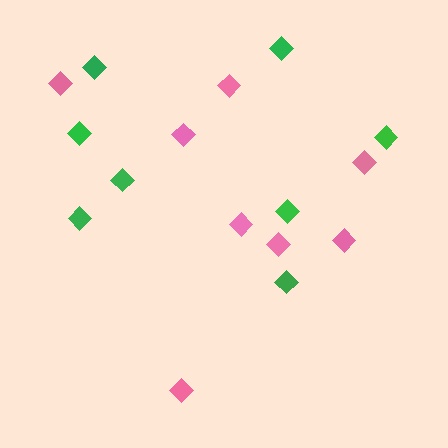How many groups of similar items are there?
There are 2 groups: one group of pink diamonds (8) and one group of green diamonds (8).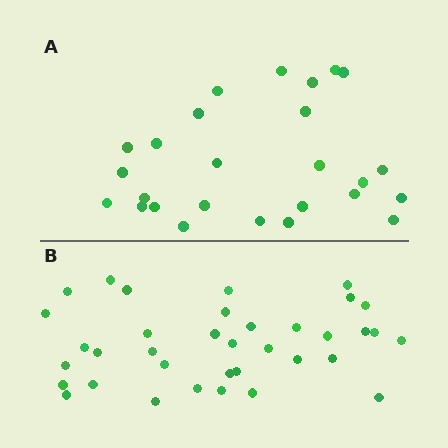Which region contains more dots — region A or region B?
Region B (the bottom region) has more dots.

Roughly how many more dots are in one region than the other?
Region B has roughly 10 or so more dots than region A.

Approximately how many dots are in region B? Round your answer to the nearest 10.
About 40 dots. (The exact count is 36, which rounds to 40.)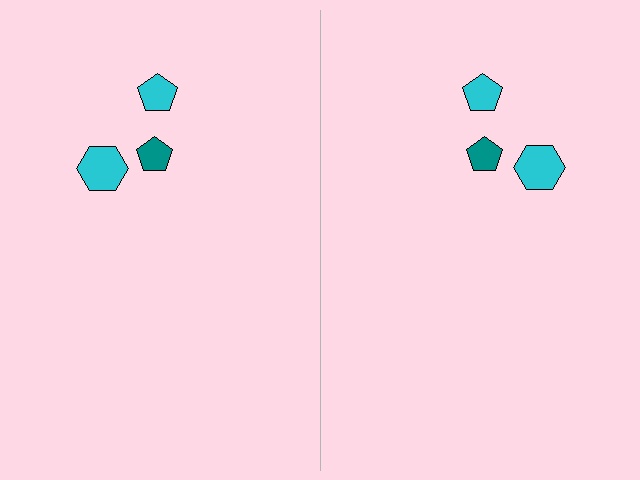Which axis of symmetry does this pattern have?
The pattern has a vertical axis of symmetry running through the center of the image.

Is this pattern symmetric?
Yes, this pattern has bilateral (reflection) symmetry.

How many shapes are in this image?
There are 6 shapes in this image.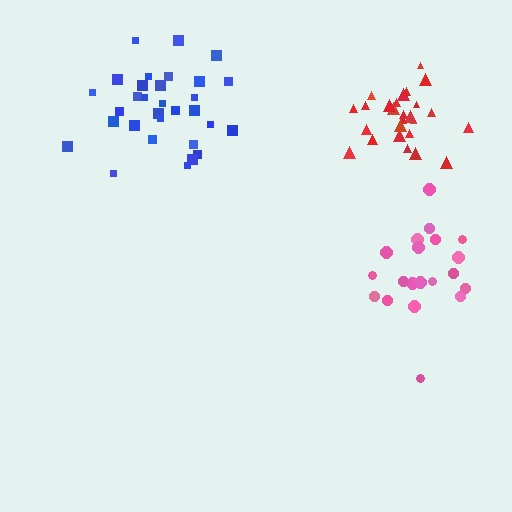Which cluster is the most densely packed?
Red.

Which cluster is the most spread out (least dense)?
Pink.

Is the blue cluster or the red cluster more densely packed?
Red.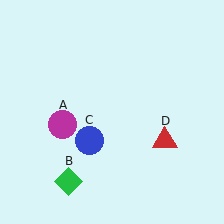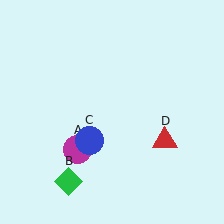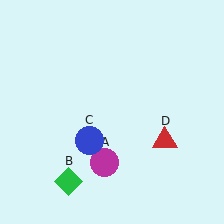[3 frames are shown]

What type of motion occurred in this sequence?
The magenta circle (object A) rotated counterclockwise around the center of the scene.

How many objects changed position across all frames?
1 object changed position: magenta circle (object A).